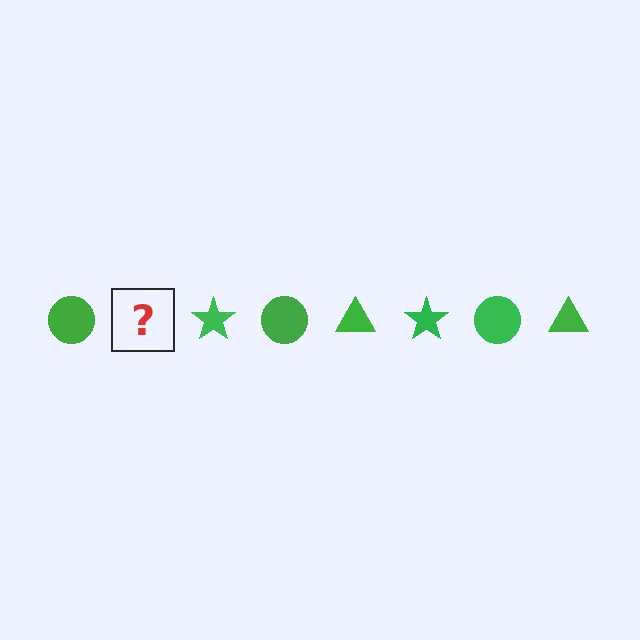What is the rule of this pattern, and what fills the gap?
The rule is that the pattern cycles through circle, triangle, star shapes in green. The gap should be filled with a green triangle.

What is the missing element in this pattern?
The missing element is a green triangle.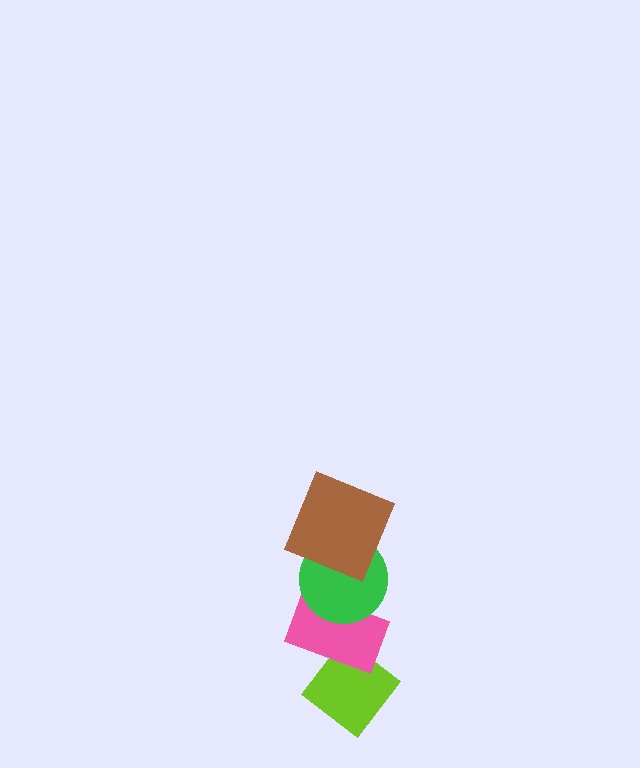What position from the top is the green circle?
The green circle is 2nd from the top.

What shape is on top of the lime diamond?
The pink rectangle is on top of the lime diamond.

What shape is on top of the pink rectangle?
The green circle is on top of the pink rectangle.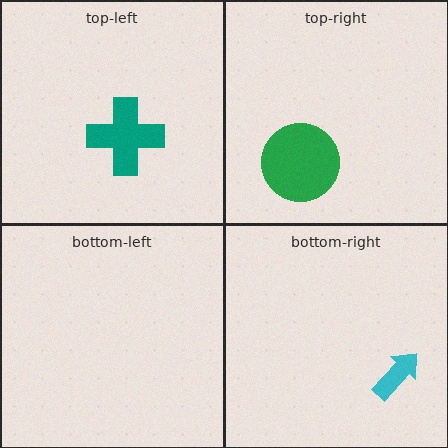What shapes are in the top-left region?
The teal cross.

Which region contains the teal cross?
The top-left region.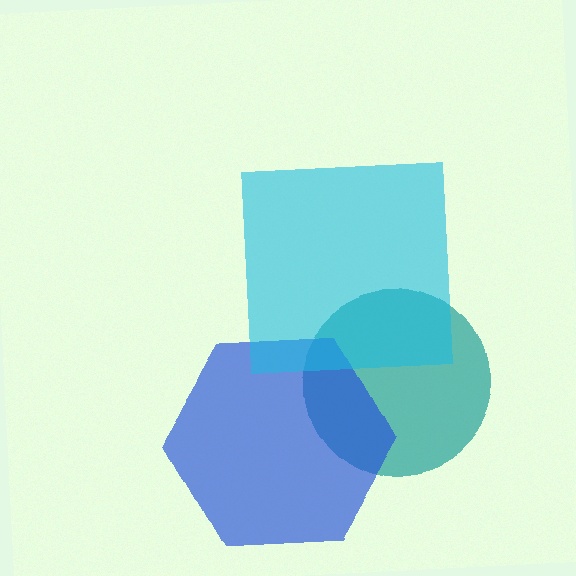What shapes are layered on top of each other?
The layered shapes are: a teal circle, a blue hexagon, a cyan square.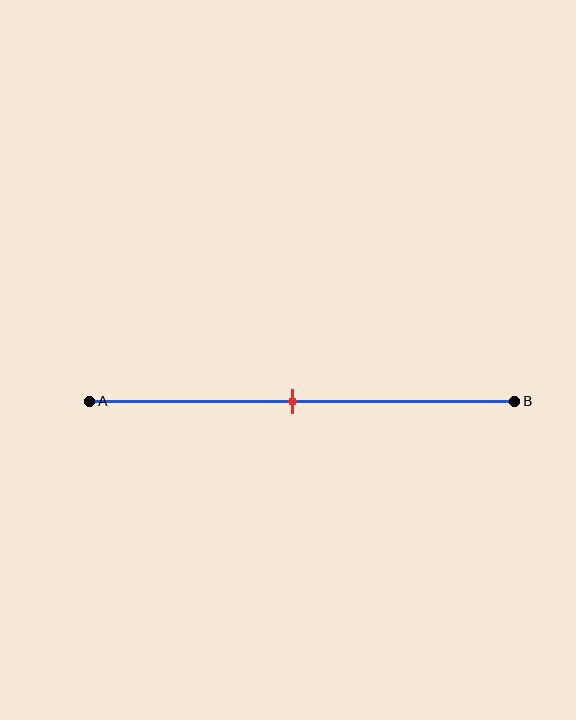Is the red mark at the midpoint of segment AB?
Yes, the mark is approximately at the midpoint.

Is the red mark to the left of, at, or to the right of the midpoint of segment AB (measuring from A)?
The red mark is approximately at the midpoint of segment AB.